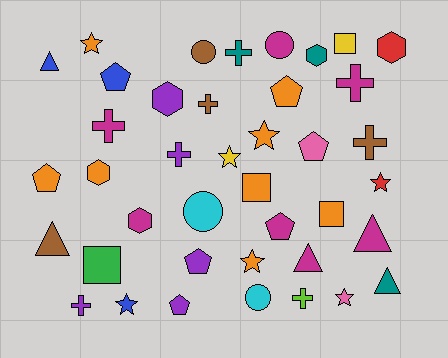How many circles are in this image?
There are 4 circles.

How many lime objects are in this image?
There is 1 lime object.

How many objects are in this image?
There are 40 objects.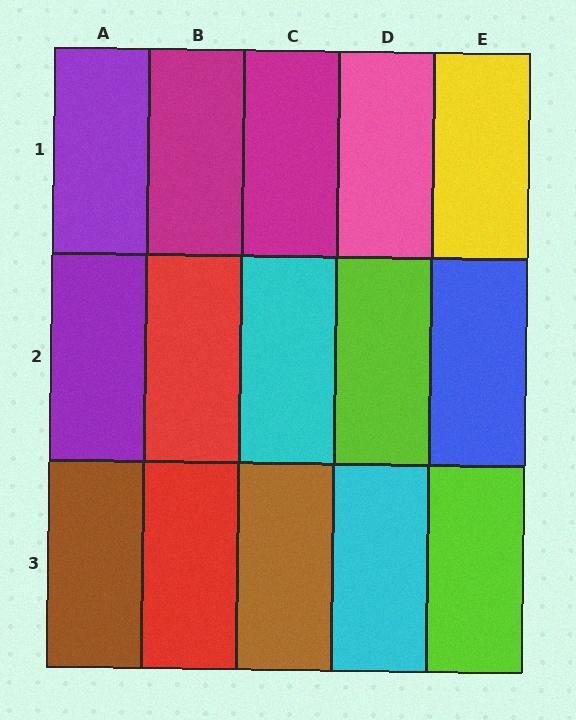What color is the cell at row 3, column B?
Red.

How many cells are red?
2 cells are red.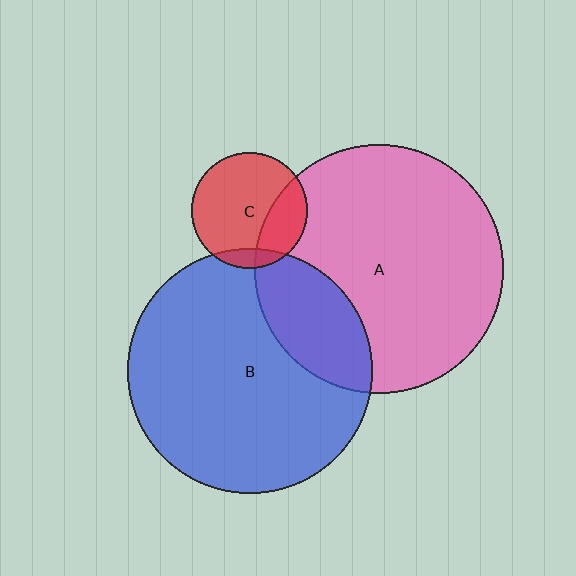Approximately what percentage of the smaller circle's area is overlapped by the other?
Approximately 10%.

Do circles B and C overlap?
Yes.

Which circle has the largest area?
Circle A (pink).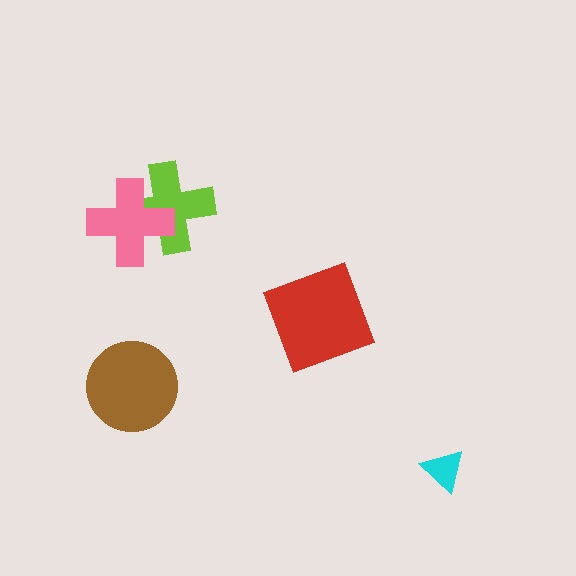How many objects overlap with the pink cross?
1 object overlaps with the pink cross.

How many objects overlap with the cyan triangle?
0 objects overlap with the cyan triangle.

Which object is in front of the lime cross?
The pink cross is in front of the lime cross.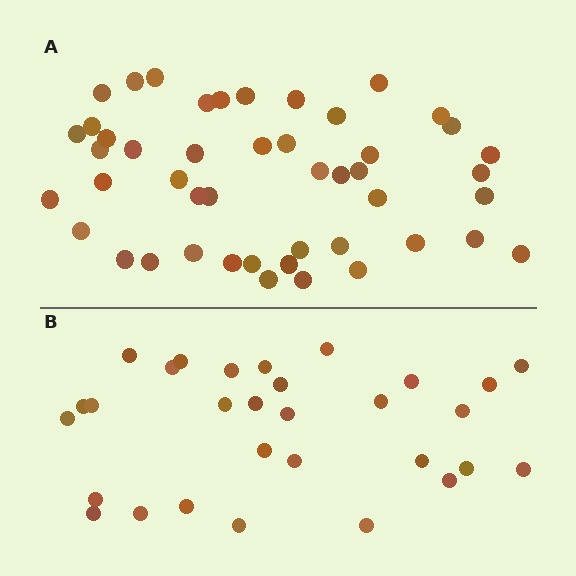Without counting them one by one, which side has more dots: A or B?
Region A (the top region) has more dots.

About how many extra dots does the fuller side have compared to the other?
Region A has approximately 15 more dots than region B.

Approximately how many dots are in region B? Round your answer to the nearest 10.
About 30 dots.